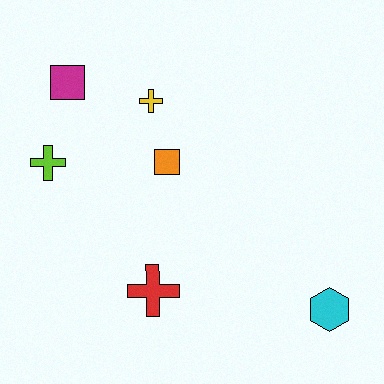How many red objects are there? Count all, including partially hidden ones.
There is 1 red object.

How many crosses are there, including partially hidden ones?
There are 3 crosses.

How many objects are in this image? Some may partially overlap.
There are 6 objects.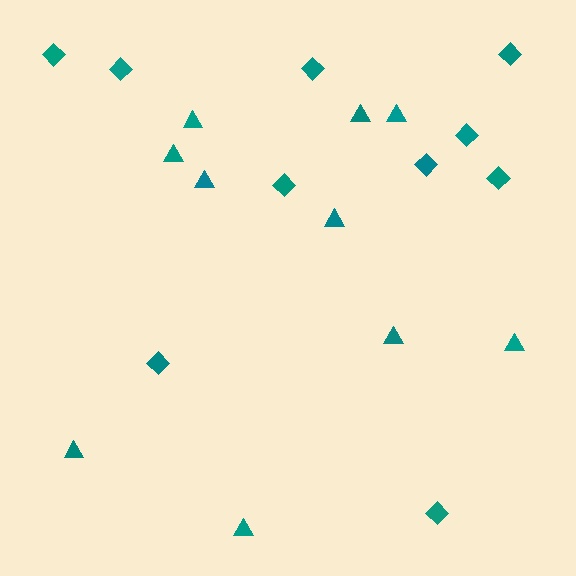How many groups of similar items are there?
There are 2 groups: one group of triangles (10) and one group of diamonds (10).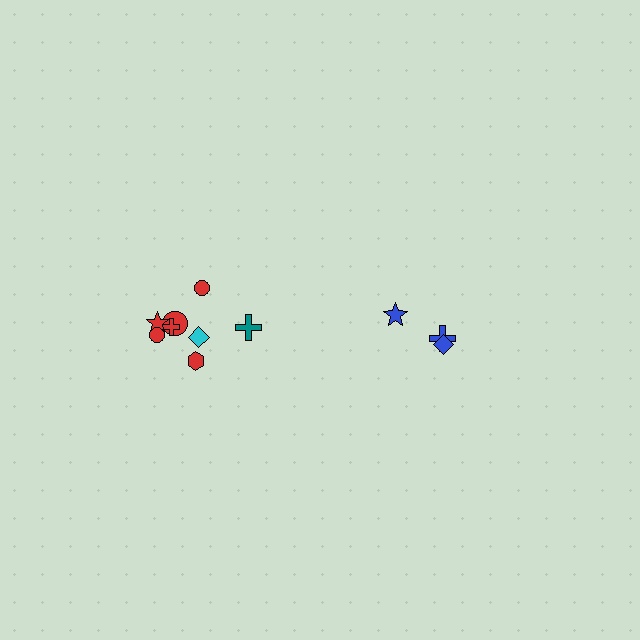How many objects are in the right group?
There are 3 objects.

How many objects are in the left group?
There are 8 objects.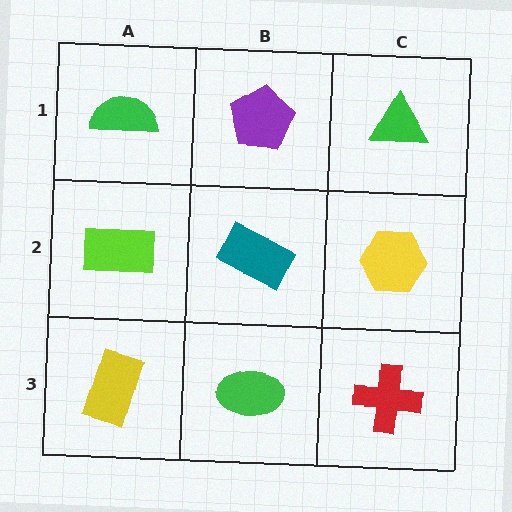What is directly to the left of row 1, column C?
A purple pentagon.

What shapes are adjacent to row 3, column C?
A yellow hexagon (row 2, column C), a green ellipse (row 3, column B).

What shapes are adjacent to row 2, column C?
A green triangle (row 1, column C), a red cross (row 3, column C), a teal rectangle (row 2, column B).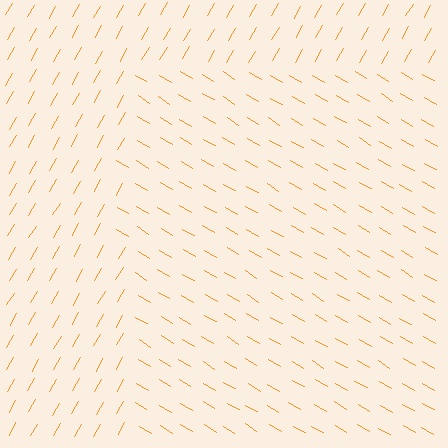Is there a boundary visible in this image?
Yes, there is a texture boundary formed by a change in line orientation.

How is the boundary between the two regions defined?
The boundary is defined purely by a change in line orientation (approximately 90 degrees difference). All lines are the same color and thickness.